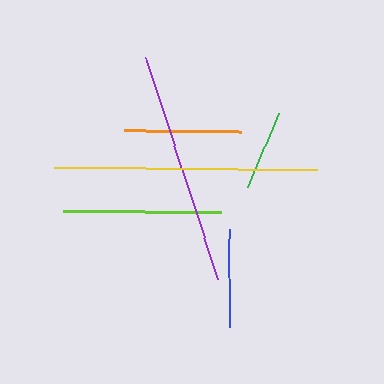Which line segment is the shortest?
The green line is the shortest at approximately 80 pixels.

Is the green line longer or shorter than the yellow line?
The yellow line is longer than the green line.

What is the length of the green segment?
The green segment is approximately 80 pixels long.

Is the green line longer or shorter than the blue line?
The blue line is longer than the green line.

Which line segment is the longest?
The yellow line is the longest at approximately 263 pixels.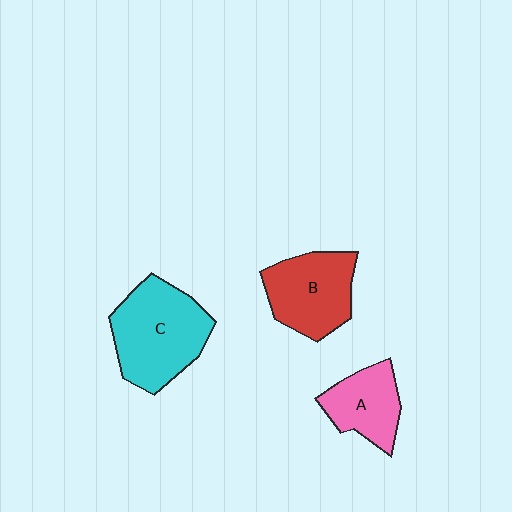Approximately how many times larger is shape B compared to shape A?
Approximately 1.3 times.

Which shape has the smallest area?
Shape A (pink).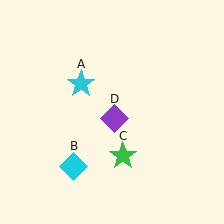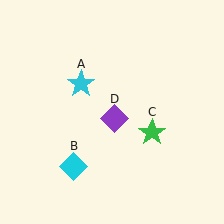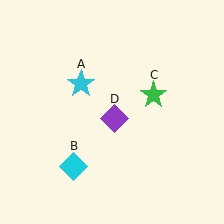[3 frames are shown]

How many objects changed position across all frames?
1 object changed position: green star (object C).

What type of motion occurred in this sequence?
The green star (object C) rotated counterclockwise around the center of the scene.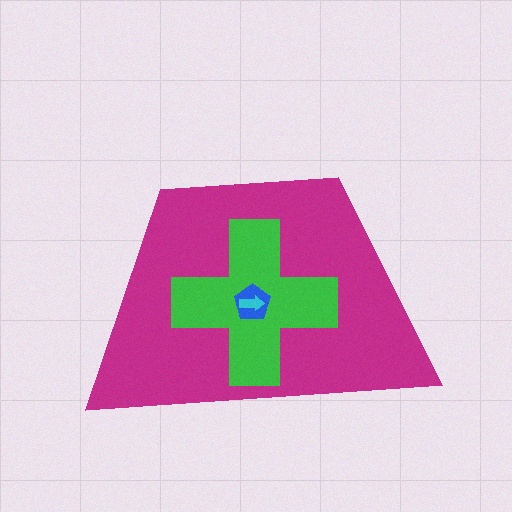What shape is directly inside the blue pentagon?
The cyan arrow.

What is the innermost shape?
The cyan arrow.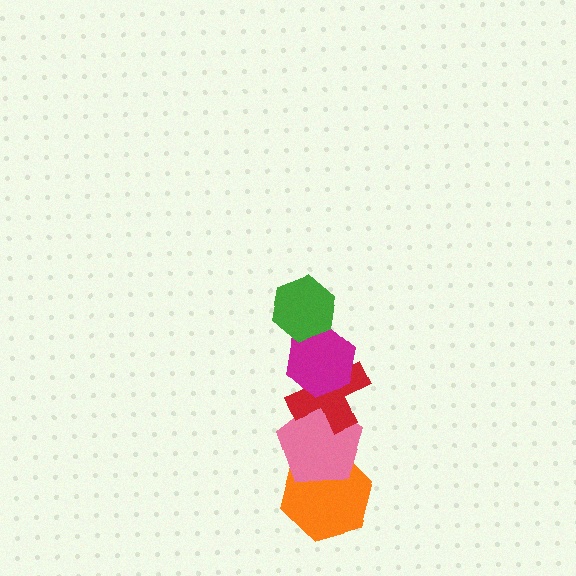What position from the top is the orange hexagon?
The orange hexagon is 5th from the top.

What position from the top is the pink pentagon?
The pink pentagon is 4th from the top.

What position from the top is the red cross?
The red cross is 3rd from the top.